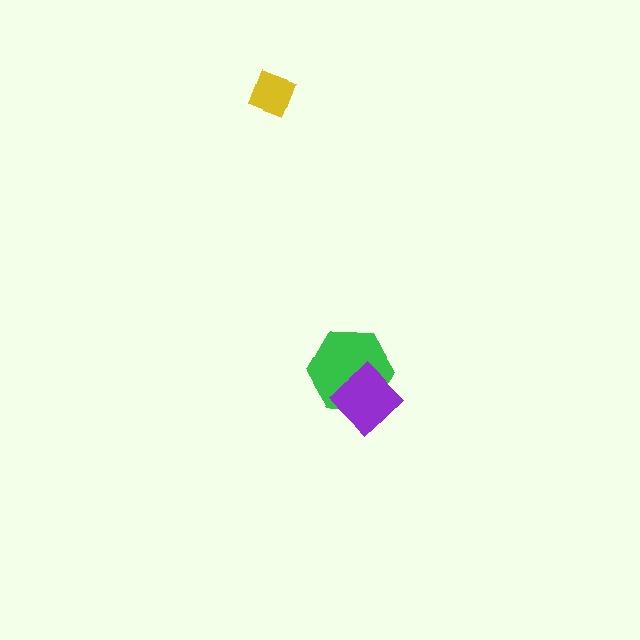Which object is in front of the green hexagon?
The purple diamond is in front of the green hexagon.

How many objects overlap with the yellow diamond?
0 objects overlap with the yellow diamond.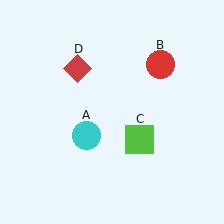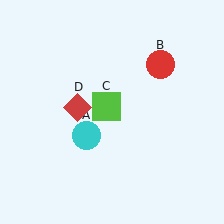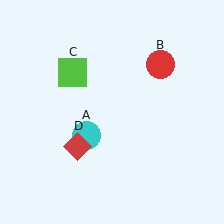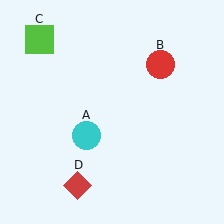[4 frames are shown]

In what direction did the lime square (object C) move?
The lime square (object C) moved up and to the left.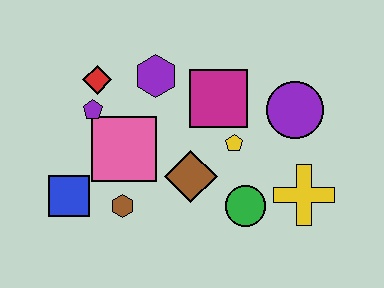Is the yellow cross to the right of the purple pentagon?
Yes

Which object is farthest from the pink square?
The yellow cross is farthest from the pink square.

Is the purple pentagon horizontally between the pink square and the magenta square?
No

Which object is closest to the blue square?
The brown hexagon is closest to the blue square.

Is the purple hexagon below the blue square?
No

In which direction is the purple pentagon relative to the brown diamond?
The purple pentagon is to the left of the brown diamond.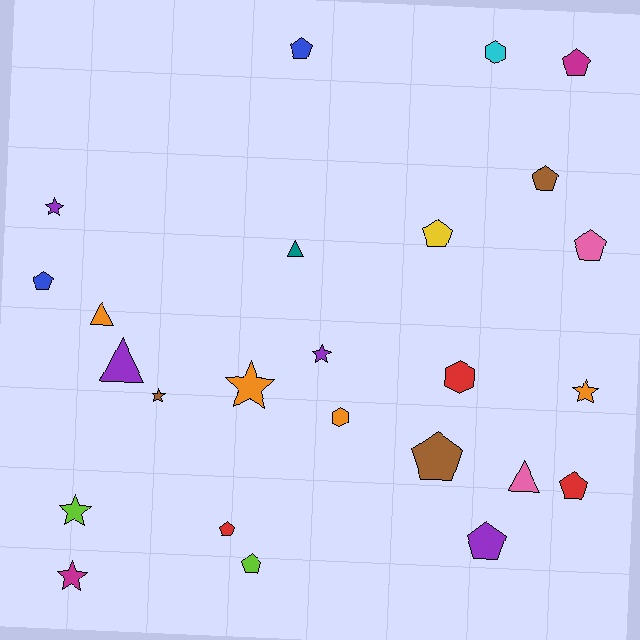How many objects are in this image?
There are 25 objects.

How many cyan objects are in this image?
There is 1 cyan object.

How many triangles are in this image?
There are 4 triangles.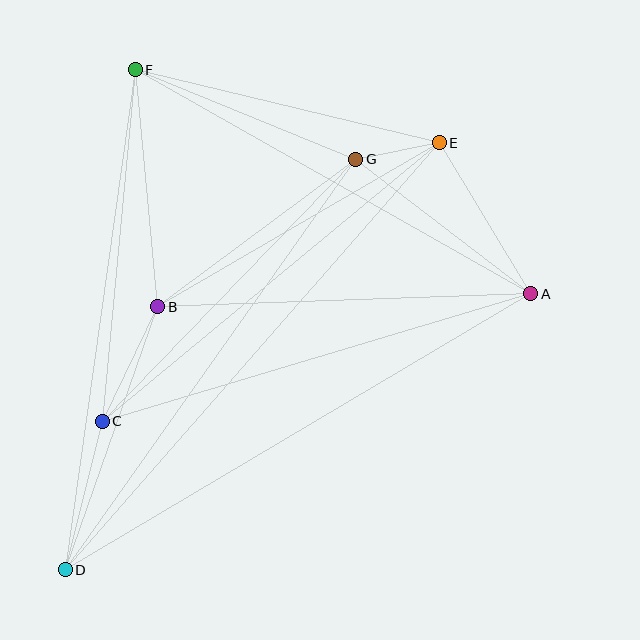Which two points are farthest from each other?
Points D and E are farthest from each other.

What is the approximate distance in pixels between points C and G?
The distance between C and G is approximately 365 pixels.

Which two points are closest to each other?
Points E and G are closest to each other.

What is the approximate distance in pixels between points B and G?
The distance between B and G is approximately 247 pixels.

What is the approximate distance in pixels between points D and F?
The distance between D and F is approximately 505 pixels.